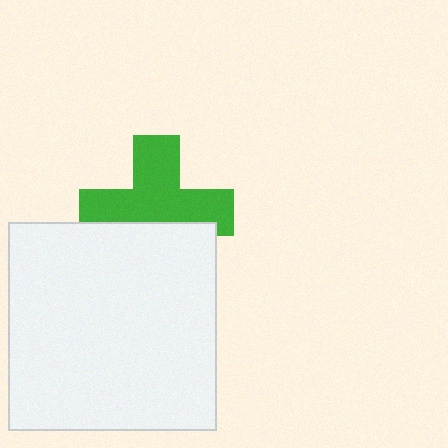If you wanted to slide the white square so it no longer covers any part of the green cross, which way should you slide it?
Slide it down — that is the most direct way to separate the two shapes.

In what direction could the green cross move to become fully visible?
The green cross could move up. That would shift it out from behind the white square entirely.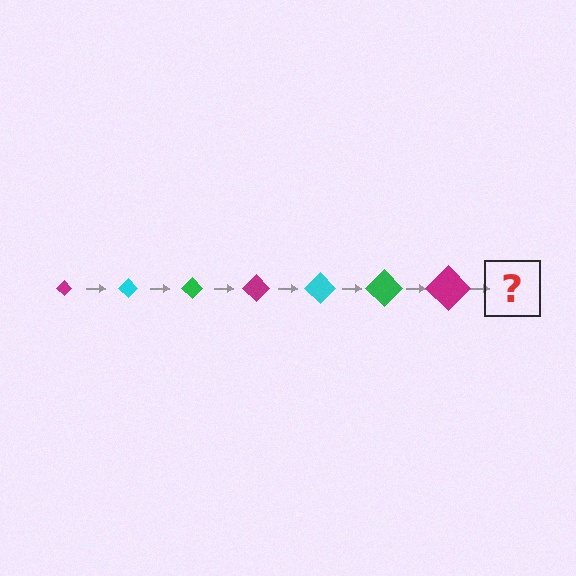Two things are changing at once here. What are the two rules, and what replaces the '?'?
The two rules are that the diamond grows larger each step and the color cycles through magenta, cyan, and green. The '?' should be a cyan diamond, larger than the previous one.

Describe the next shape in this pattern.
It should be a cyan diamond, larger than the previous one.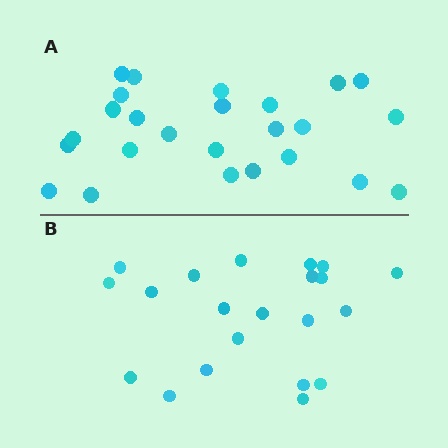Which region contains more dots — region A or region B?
Region A (the top region) has more dots.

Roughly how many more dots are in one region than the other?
Region A has about 4 more dots than region B.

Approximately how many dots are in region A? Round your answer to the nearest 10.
About 20 dots. (The exact count is 25, which rounds to 20.)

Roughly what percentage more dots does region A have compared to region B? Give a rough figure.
About 20% more.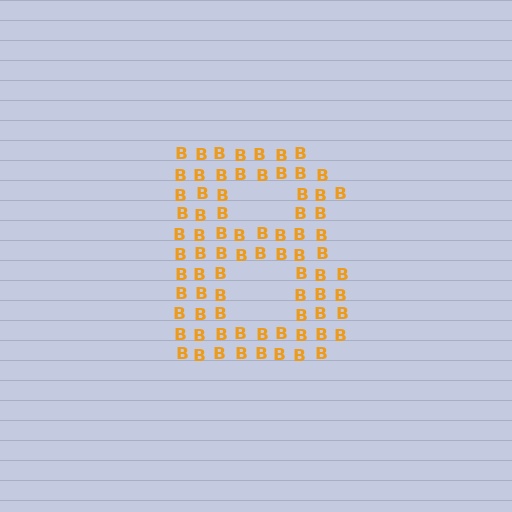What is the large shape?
The large shape is the letter B.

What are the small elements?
The small elements are letter B's.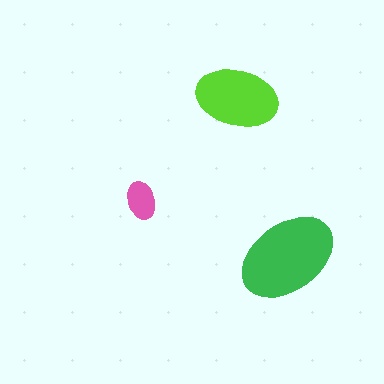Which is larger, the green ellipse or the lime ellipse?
The green one.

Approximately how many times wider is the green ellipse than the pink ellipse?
About 2.5 times wider.